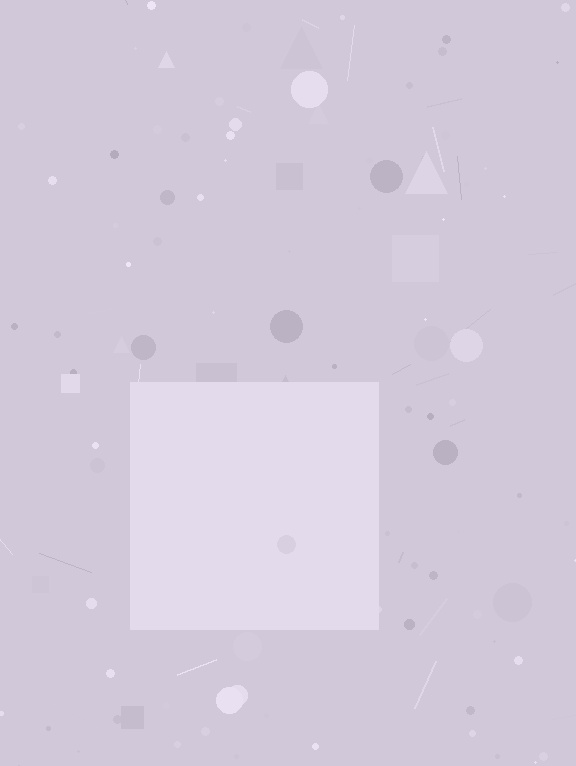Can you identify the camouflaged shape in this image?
The camouflaged shape is a square.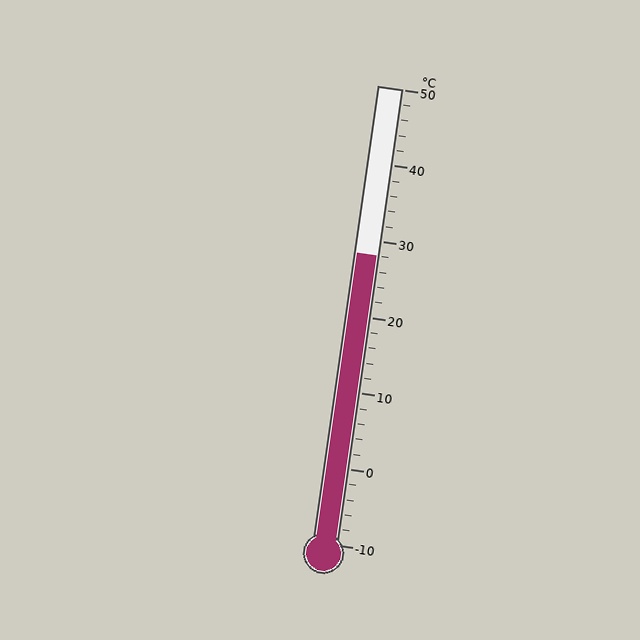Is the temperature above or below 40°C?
The temperature is below 40°C.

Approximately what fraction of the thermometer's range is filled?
The thermometer is filled to approximately 65% of its range.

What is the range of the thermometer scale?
The thermometer scale ranges from -10°C to 50°C.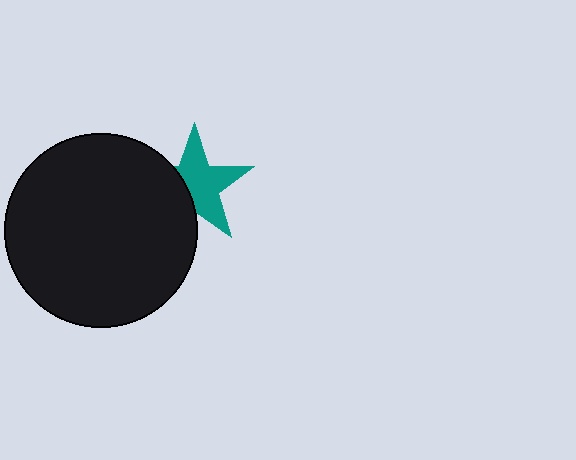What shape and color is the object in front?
The object in front is a black circle.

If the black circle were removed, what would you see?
You would see the complete teal star.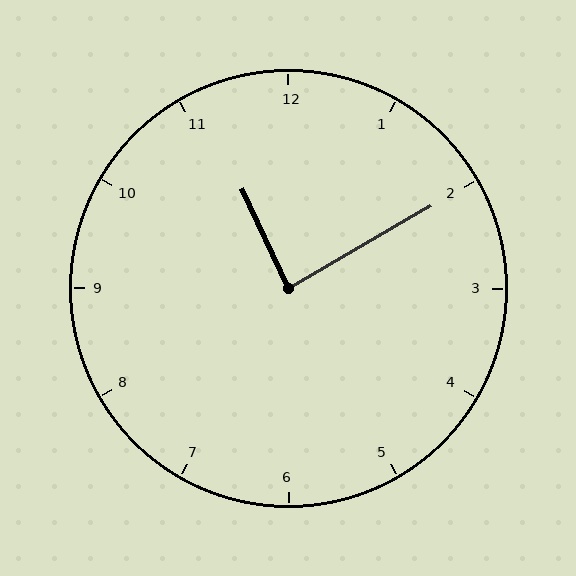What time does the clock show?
11:10.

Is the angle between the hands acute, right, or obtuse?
It is right.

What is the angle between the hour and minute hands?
Approximately 85 degrees.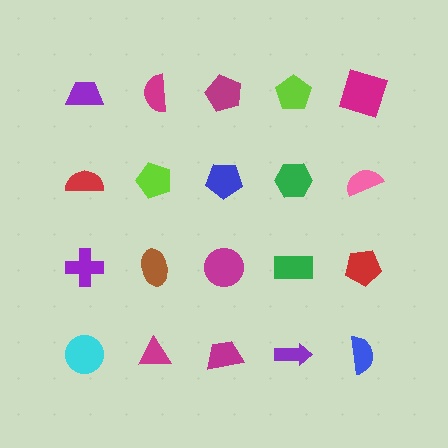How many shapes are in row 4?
5 shapes.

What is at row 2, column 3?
A blue pentagon.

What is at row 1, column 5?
A magenta square.